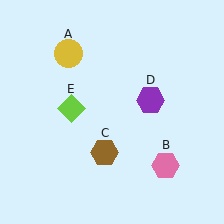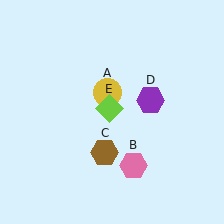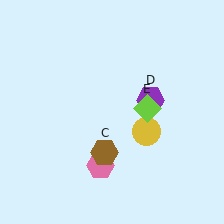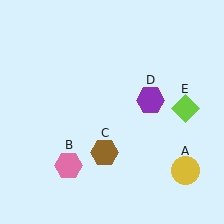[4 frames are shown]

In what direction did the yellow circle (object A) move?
The yellow circle (object A) moved down and to the right.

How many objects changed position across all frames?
3 objects changed position: yellow circle (object A), pink hexagon (object B), lime diamond (object E).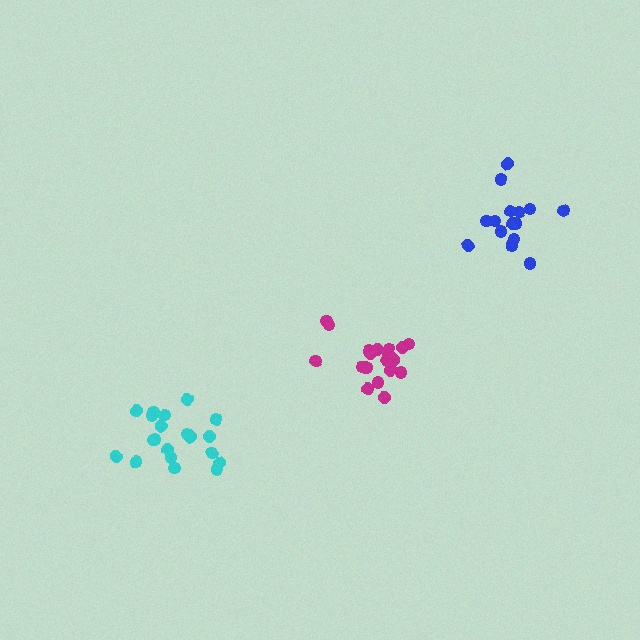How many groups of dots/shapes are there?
There are 3 groups.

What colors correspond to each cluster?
The clusters are colored: magenta, blue, cyan.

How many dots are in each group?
Group 1: 19 dots, Group 2: 15 dots, Group 3: 20 dots (54 total).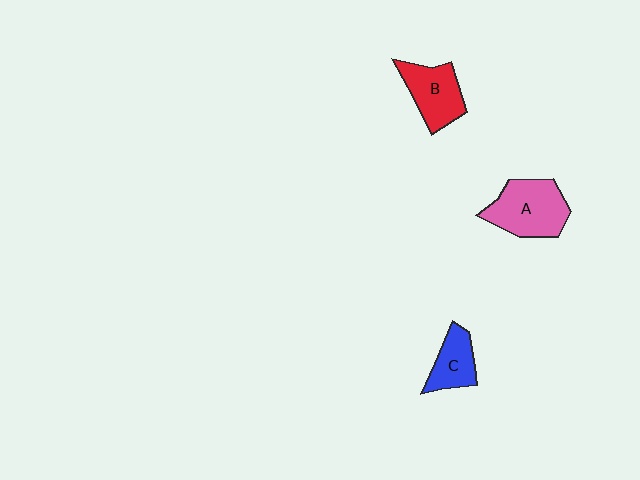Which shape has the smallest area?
Shape C (blue).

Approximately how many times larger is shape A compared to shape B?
Approximately 1.3 times.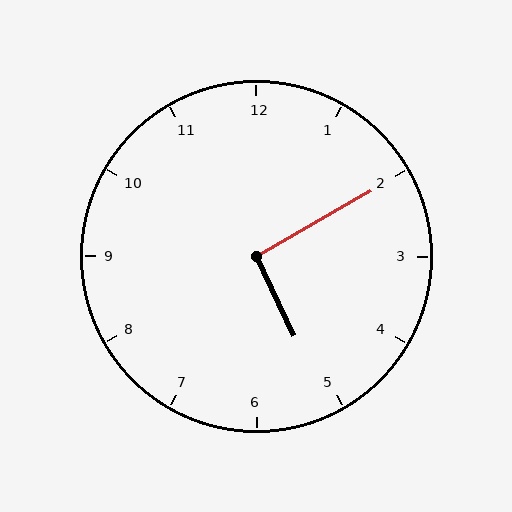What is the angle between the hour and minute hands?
Approximately 95 degrees.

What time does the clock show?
5:10.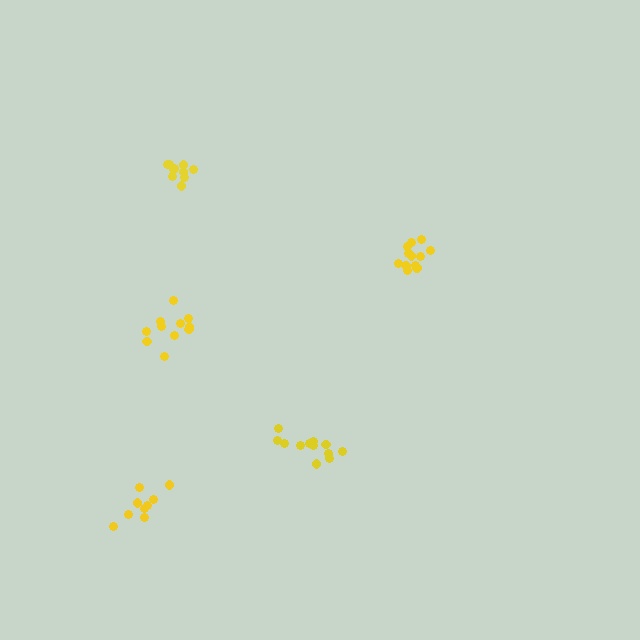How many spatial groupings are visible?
There are 5 spatial groupings.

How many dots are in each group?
Group 1: 10 dots, Group 2: 11 dots, Group 3: 12 dots, Group 4: 12 dots, Group 5: 9 dots (54 total).